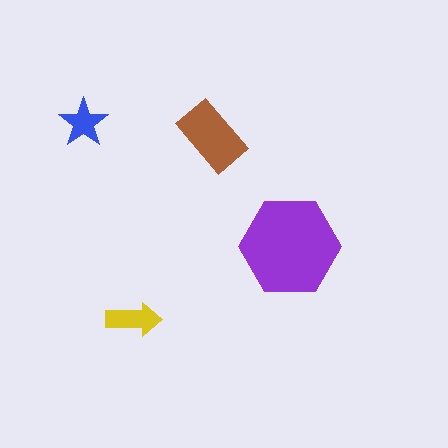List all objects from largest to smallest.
The purple hexagon, the brown rectangle, the yellow arrow, the blue star.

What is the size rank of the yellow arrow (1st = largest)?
3rd.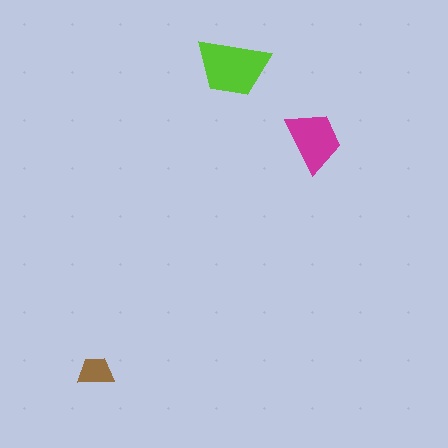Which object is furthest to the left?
The brown trapezoid is leftmost.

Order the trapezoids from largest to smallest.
the lime one, the magenta one, the brown one.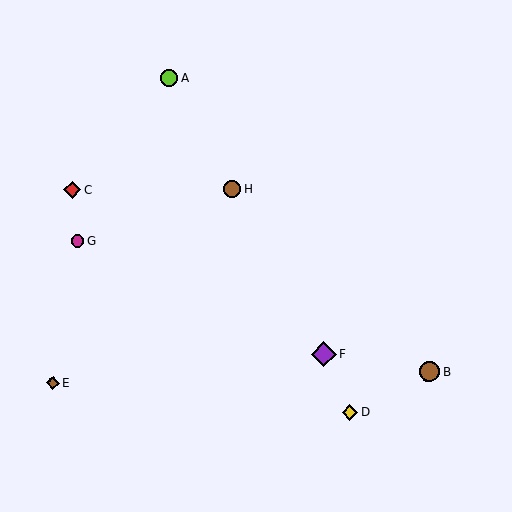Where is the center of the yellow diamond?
The center of the yellow diamond is at (350, 412).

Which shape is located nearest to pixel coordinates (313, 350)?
The purple diamond (labeled F) at (324, 354) is nearest to that location.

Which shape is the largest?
The purple diamond (labeled F) is the largest.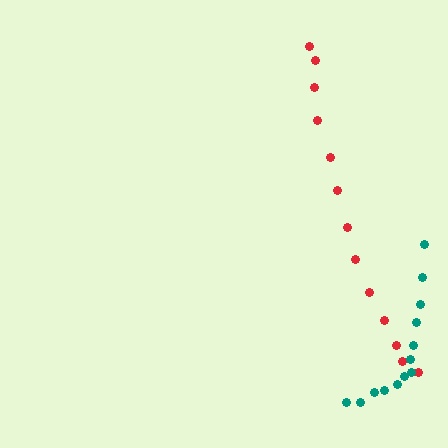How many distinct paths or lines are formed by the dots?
There are 2 distinct paths.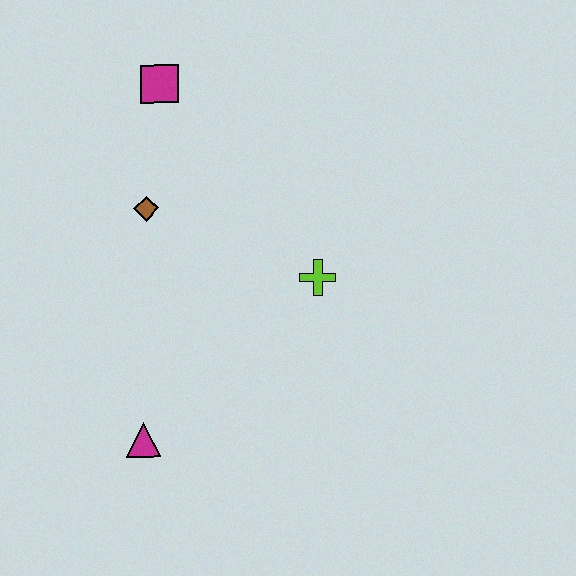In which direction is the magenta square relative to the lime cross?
The magenta square is above the lime cross.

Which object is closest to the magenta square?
The brown diamond is closest to the magenta square.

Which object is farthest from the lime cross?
The magenta square is farthest from the lime cross.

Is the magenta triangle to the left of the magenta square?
Yes